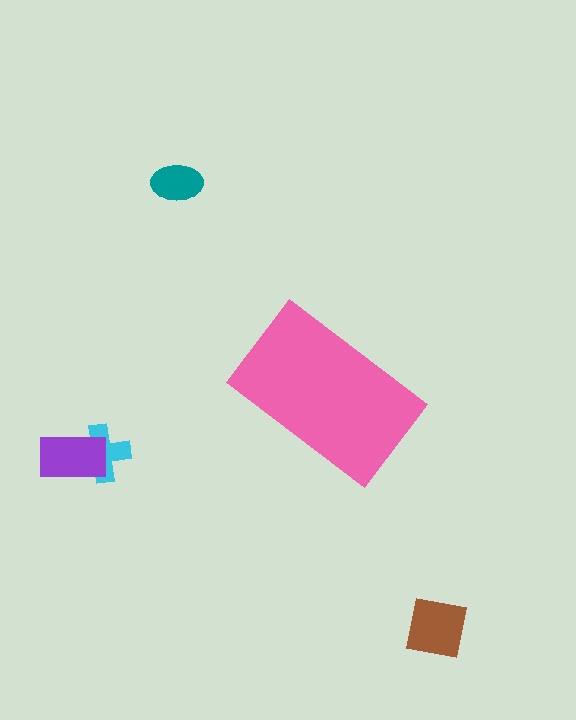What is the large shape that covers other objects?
A pink rectangle.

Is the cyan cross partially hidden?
No, the cyan cross is fully visible.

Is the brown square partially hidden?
No, the brown square is fully visible.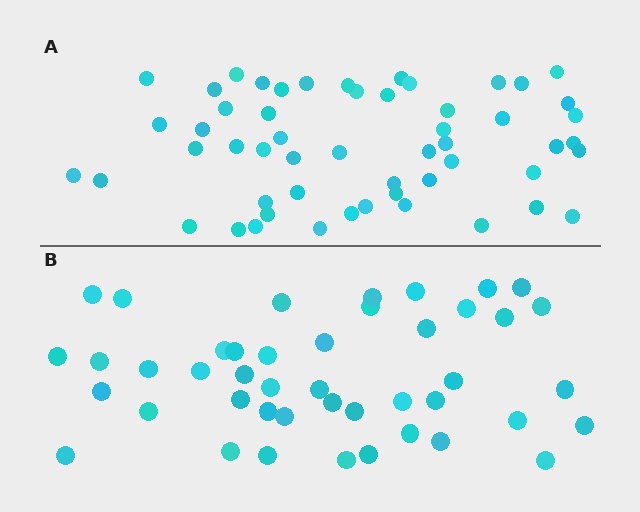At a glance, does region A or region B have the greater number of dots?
Region A (the top region) has more dots.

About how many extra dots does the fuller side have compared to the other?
Region A has roughly 10 or so more dots than region B.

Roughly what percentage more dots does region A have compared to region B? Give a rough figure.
About 25% more.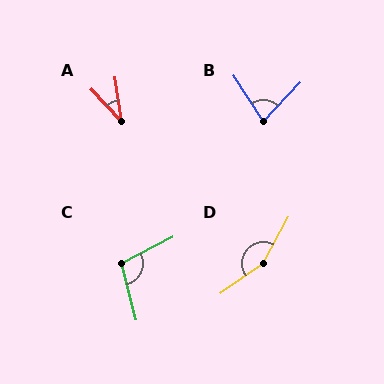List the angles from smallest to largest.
A (35°), B (77°), C (103°), D (154°).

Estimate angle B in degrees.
Approximately 77 degrees.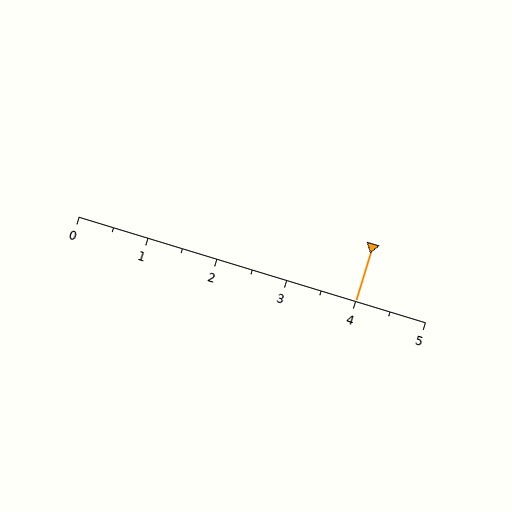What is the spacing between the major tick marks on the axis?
The major ticks are spaced 1 apart.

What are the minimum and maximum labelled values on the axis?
The axis runs from 0 to 5.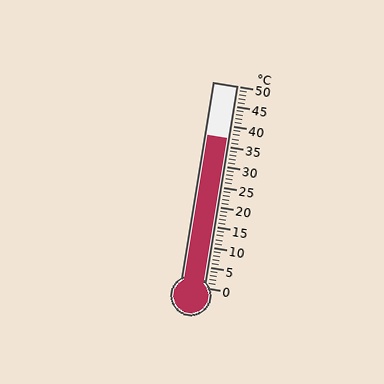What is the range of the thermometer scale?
The thermometer scale ranges from 0°C to 50°C.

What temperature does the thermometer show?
The thermometer shows approximately 37°C.